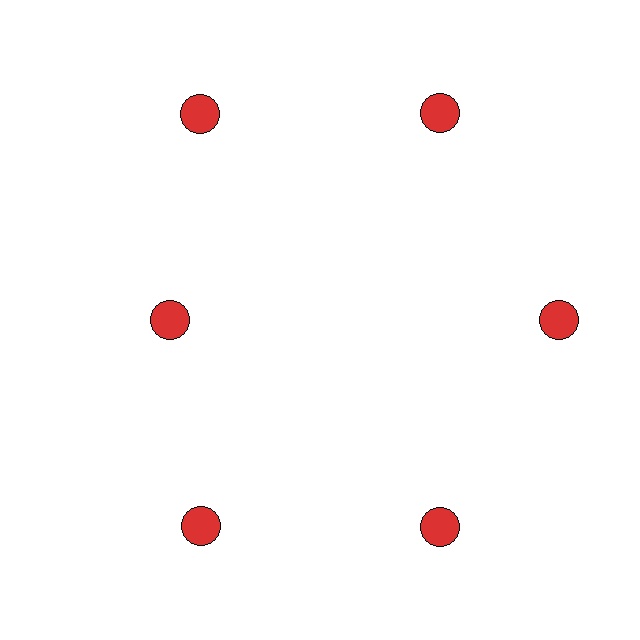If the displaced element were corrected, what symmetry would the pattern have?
It would have 6-fold rotational symmetry — the pattern would map onto itself every 60 degrees.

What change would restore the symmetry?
The symmetry would be restored by moving it outward, back onto the ring so that all 6 circles sit at equal angles and equal distance from the center.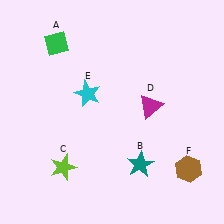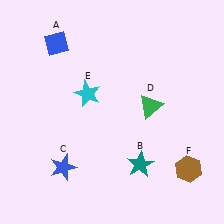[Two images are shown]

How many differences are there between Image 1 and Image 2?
There are 3 differences between the two images.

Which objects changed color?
A changed from green to blue. C changed from lime to blue. D changed from magenta to green.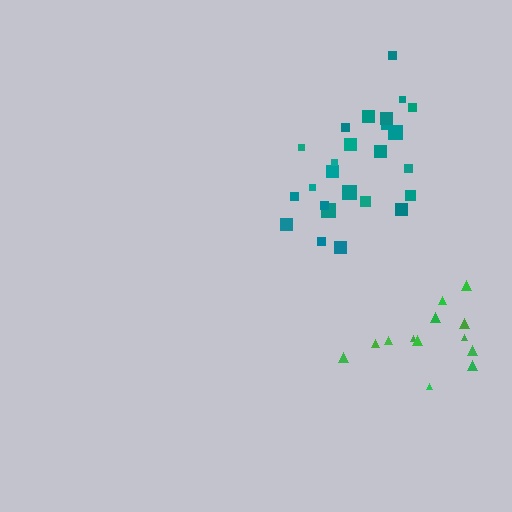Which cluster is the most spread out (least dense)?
Green.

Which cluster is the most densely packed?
Teal.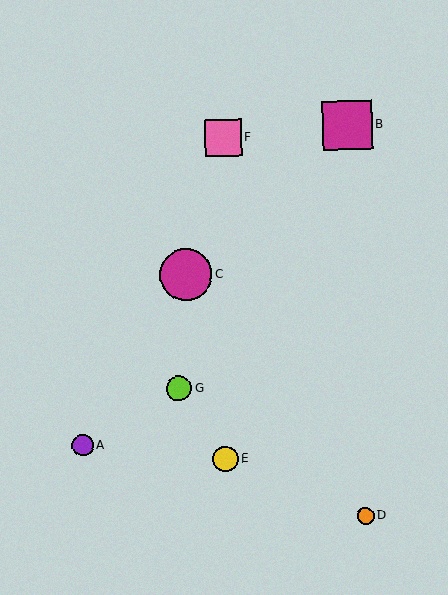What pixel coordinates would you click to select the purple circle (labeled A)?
Click at (83, 446) to select the purple circle A.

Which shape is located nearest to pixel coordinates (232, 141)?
The pink square (labeled F) at (223, 138) is nearest to that location.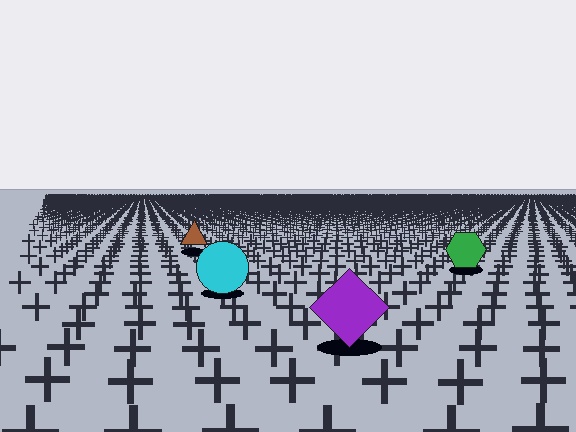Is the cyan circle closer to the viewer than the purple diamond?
No. The purple diamond is closer — you can tell from the texture gradient: the ground texture is coarser near it.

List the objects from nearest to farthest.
From nearest to farthest: the purple diamond, the cyan circle, the green hexagon, the brown triangle.